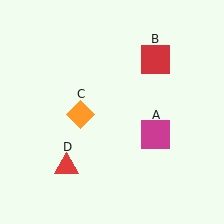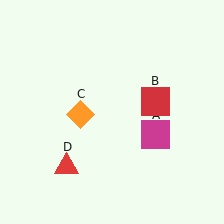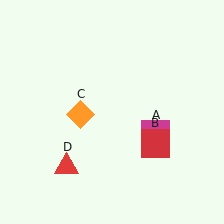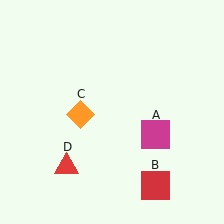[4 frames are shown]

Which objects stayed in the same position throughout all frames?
Magenta square (object A) and orange diamond (object C) and red triangle (object D) remained stationary.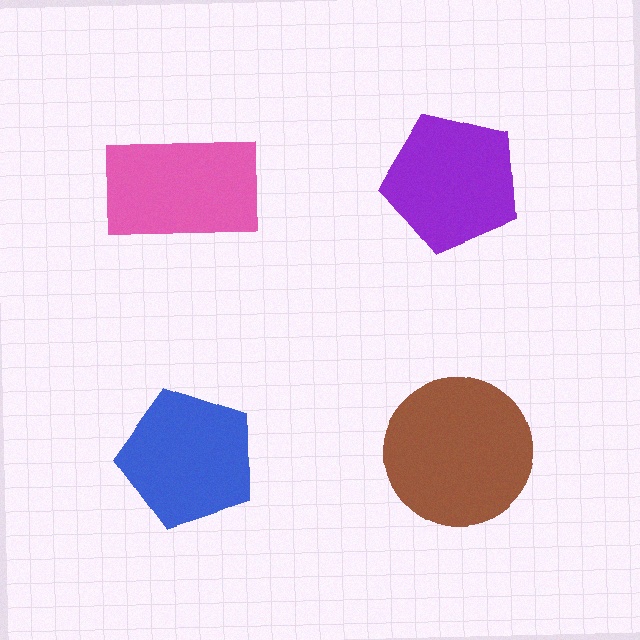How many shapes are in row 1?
2 shapes.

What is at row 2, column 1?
A blue pentagon.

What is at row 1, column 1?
A pink rectangle.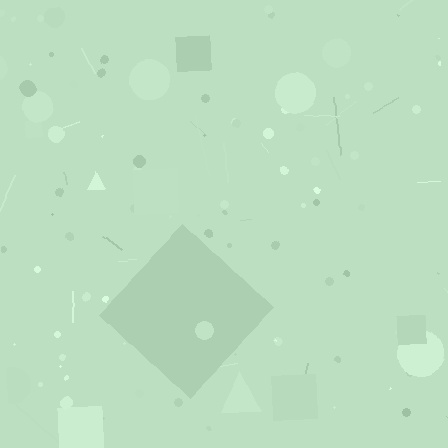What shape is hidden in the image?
A diamond is hidden in the image.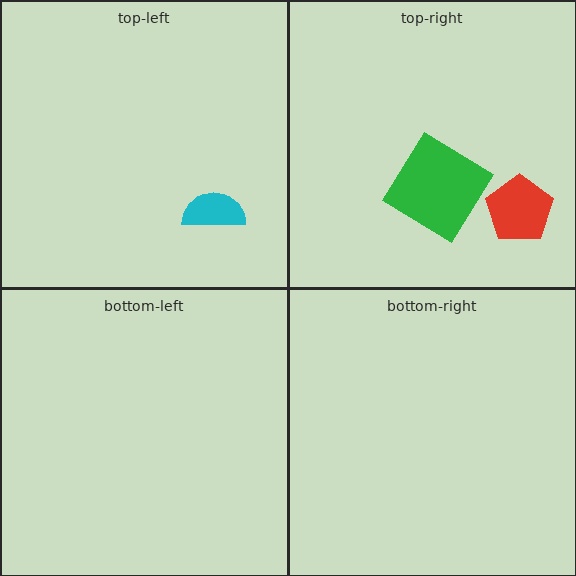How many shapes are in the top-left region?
1.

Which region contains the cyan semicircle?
The top-left region.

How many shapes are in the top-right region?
2.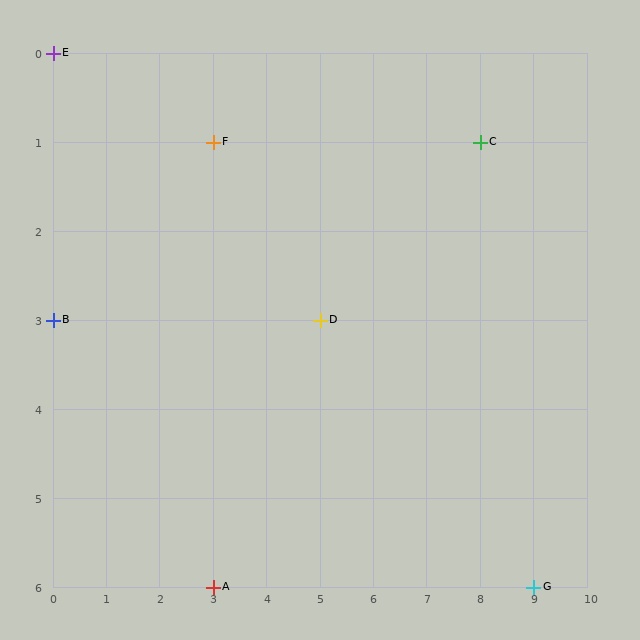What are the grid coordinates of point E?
Point E is at grid coordinates (0, 0).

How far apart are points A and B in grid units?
Points A and B are 3 columns and 3 rows apart (about 4.2 grid units diagonally).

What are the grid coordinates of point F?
Point F is at grid coordinates (3, 1).